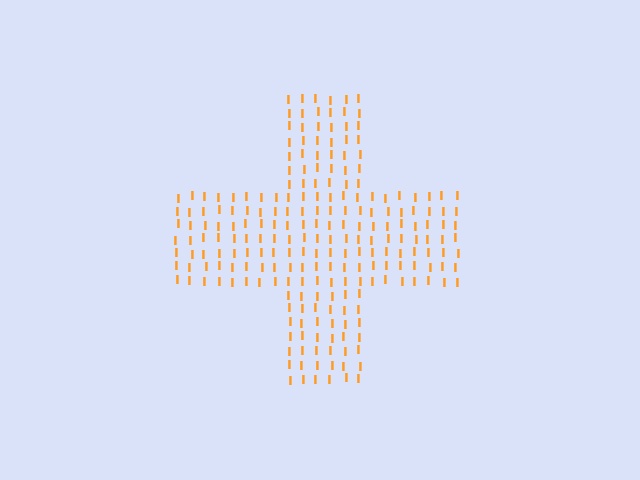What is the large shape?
The large shape is a cross.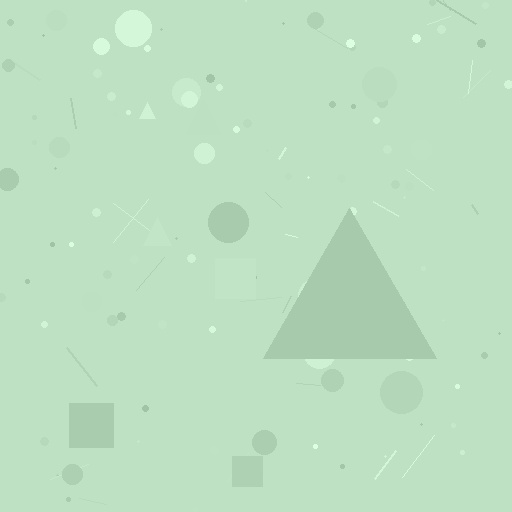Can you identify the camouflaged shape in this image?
The camouflaged shape is a triangle.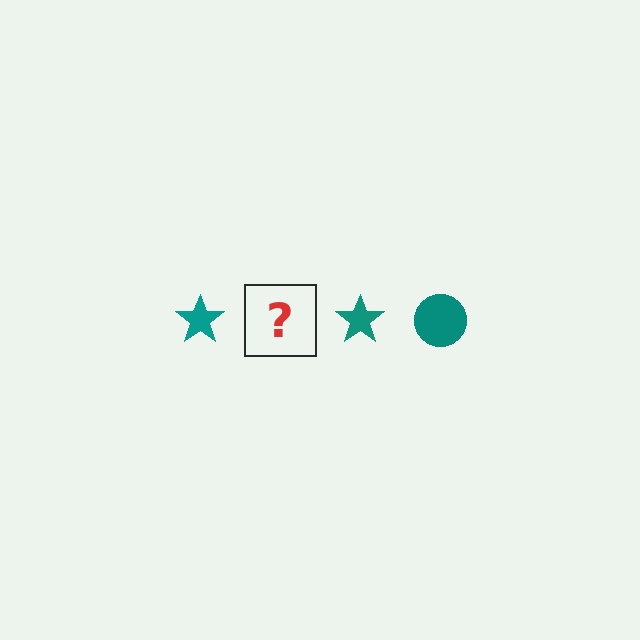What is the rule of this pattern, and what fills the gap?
The rule is that the pattern cycles through star, circle shapes in teal. The gap should be filled with a teal circle.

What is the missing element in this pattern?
The missing element is a teal circle.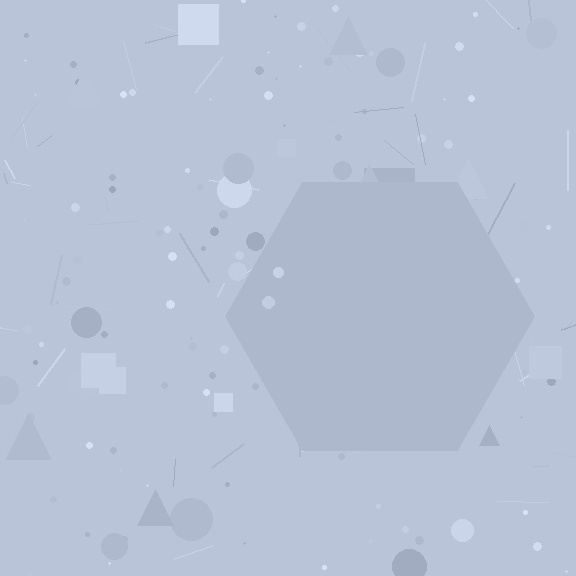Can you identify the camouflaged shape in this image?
The camouflaged shape is a hexagon.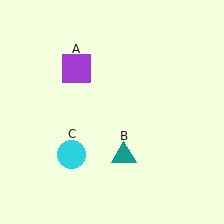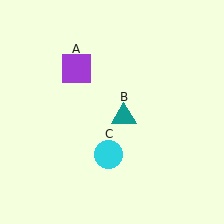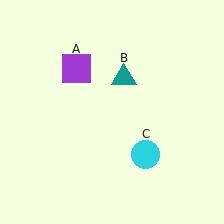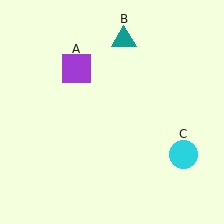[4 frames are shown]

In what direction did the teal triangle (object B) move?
The teal triangle (object B) moved up.